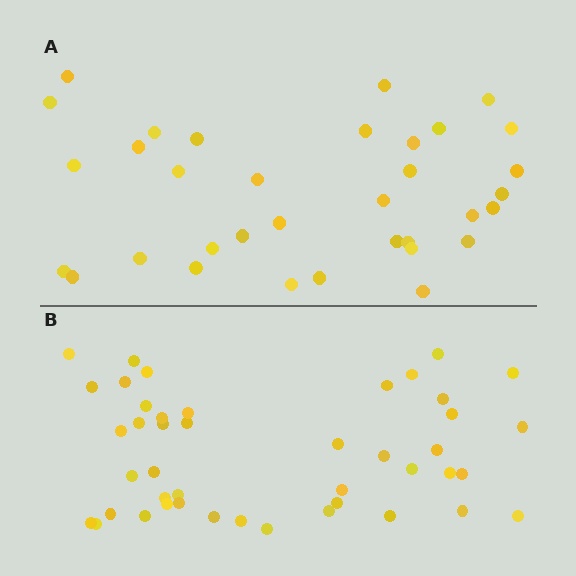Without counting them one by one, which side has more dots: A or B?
Region B (the bottom region) has more dots.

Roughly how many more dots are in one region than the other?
Region B has roughly 10 or so more dots than region A.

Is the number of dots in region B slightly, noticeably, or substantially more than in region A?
Region B has noticeably more, but not dramatically so. The ratio is roughly 1.3 to 1.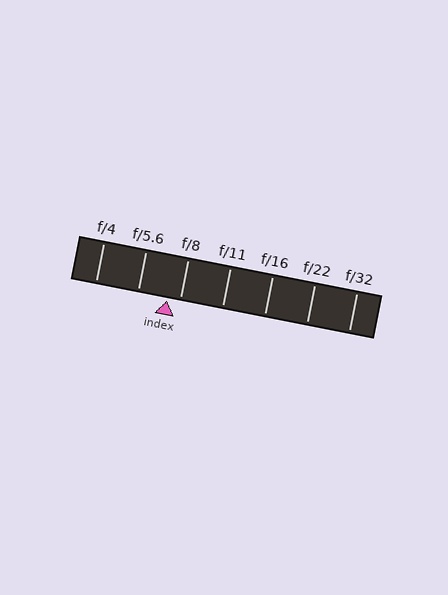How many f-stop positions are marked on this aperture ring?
There are 7 f-stop positions marked.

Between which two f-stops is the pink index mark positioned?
The index mark is between f/5.6 and f/8.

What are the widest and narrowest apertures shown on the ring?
The widest aperture shown is f/4 and the narrowest is f/32.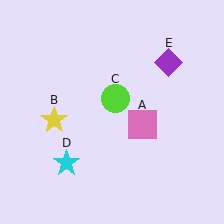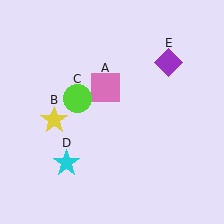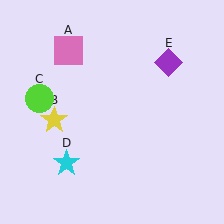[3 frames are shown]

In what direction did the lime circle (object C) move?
The lime circle (object C) moved left.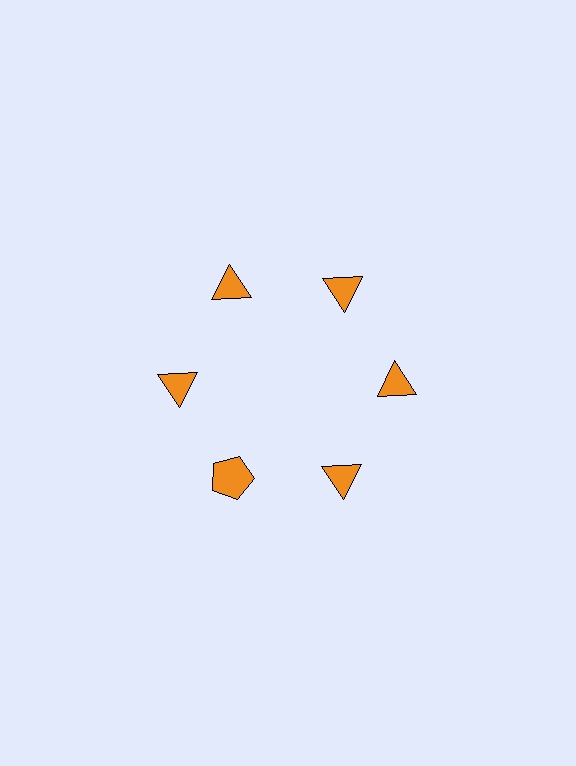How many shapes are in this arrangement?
There are 6 shapes arranged in a ring pattern.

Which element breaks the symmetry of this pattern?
The orange pentagon at roughly the 7 o'clock position breaks the symmetry. All other shapes are orange triangles.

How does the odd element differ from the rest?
It has a different shape: pentagon instead of triangle.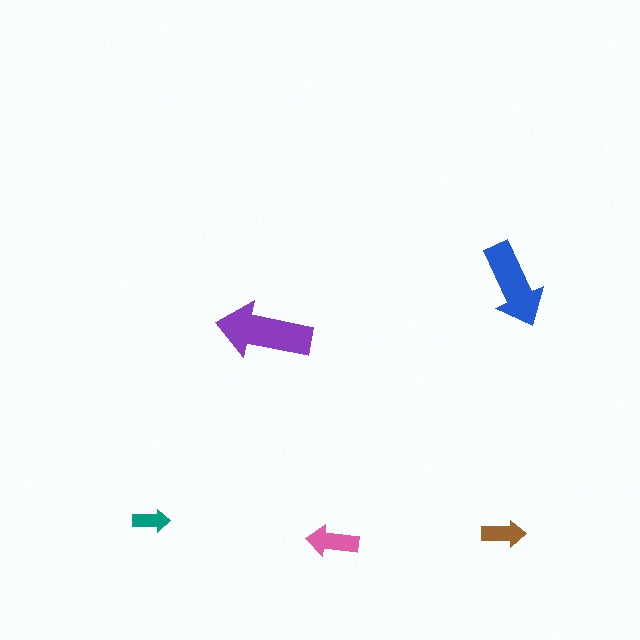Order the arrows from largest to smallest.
the purple one, the blue one, the pink one, the brown one, the teal one.